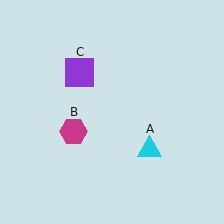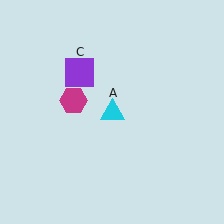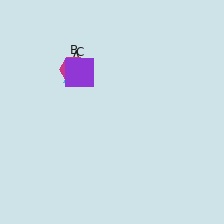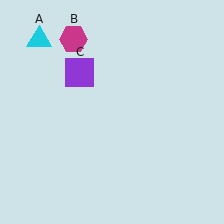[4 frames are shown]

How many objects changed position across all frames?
2 objects changed position: cyan triangle (object A), magenta hexagon (object B).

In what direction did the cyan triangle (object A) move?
The cyan triangle (object A) moved up and to the left.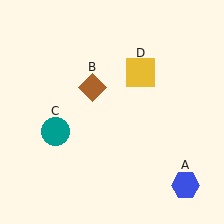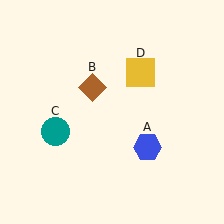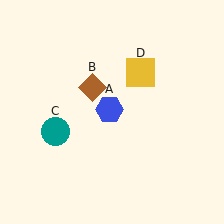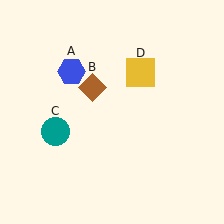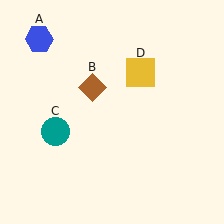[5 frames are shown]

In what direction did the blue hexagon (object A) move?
The blue hexagon (object A) moved up and to the left.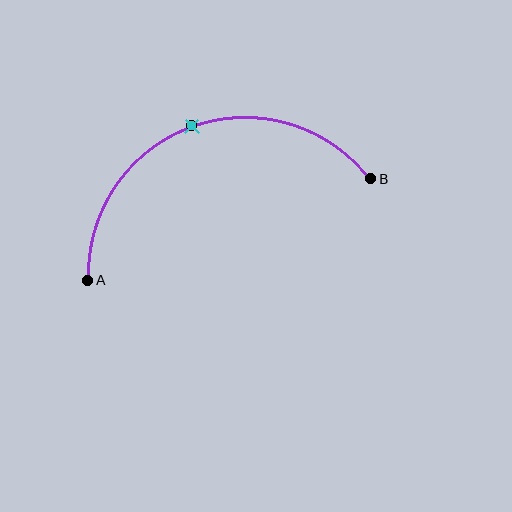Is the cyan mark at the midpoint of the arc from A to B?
Yes. The cyan mark lies on the arc at equal arc-length from both A and B — it is the arc midpoint.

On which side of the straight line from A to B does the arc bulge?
The arc bulges above the straight line connecting A and B.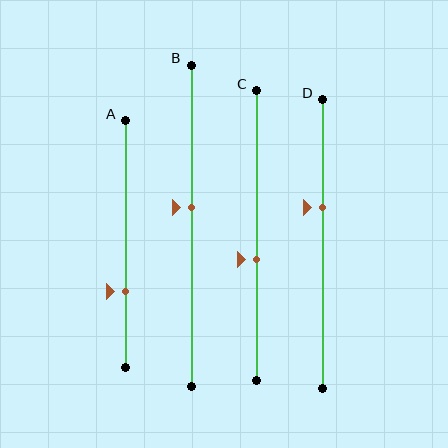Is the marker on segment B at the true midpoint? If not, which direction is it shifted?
No, the marker on segment B is shifted upward by about 6% of the segment length.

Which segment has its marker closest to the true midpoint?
Segment B has its marker closest to the true midpoint.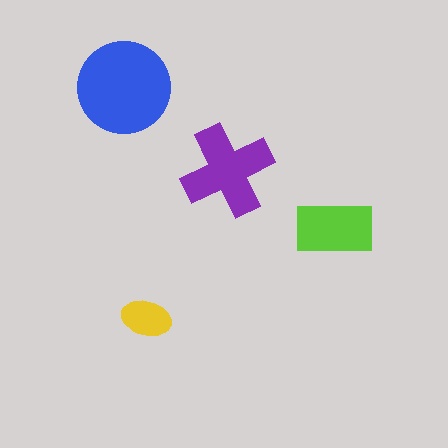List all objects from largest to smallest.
The blue circle, the purple cross, the lime rectangle, the yellow ellipse.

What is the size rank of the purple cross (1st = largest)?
2nd.